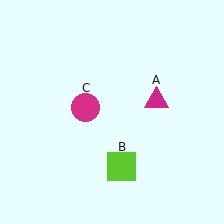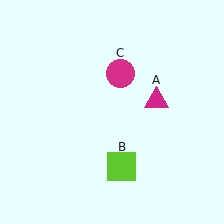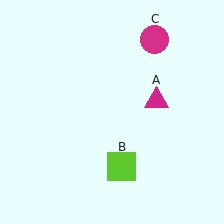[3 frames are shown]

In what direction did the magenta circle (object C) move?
The magenta circle (object C) moved up and to the right.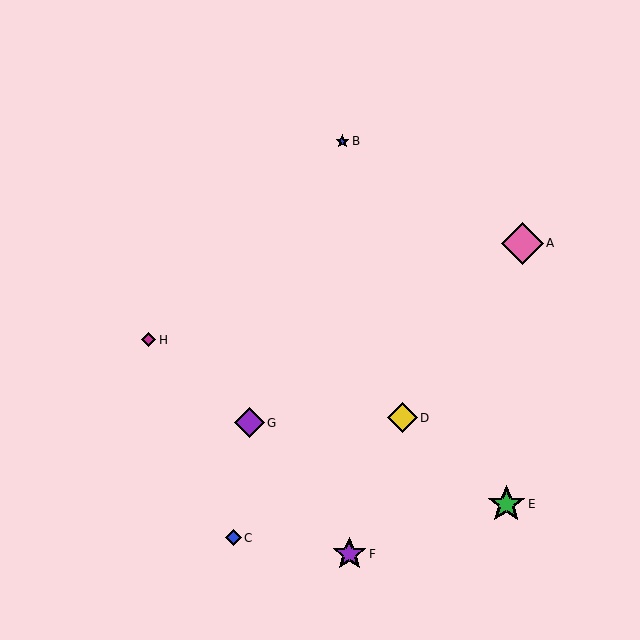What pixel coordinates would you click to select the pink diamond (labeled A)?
Click at (523, 243) to select the pink diamond A.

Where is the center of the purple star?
The center of the purple star is at (349, 554).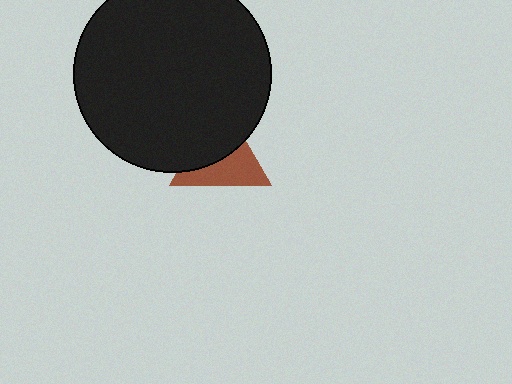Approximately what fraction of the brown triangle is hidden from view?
Roughly 51% of the brown triangle is hidden behind the black circle.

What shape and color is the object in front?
The object in front is a black circle.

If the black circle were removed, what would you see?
You would see the complete brown triangle.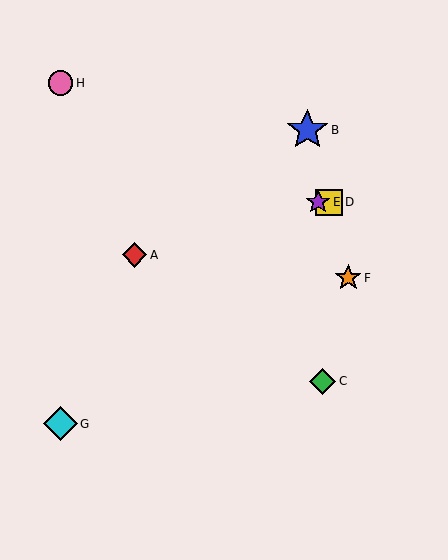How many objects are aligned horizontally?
2 objects (D, E) are aligned horizontally.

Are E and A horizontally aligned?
No, E is at y≈202 and A is at y≈255.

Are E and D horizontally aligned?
Yes, both are at y≈202.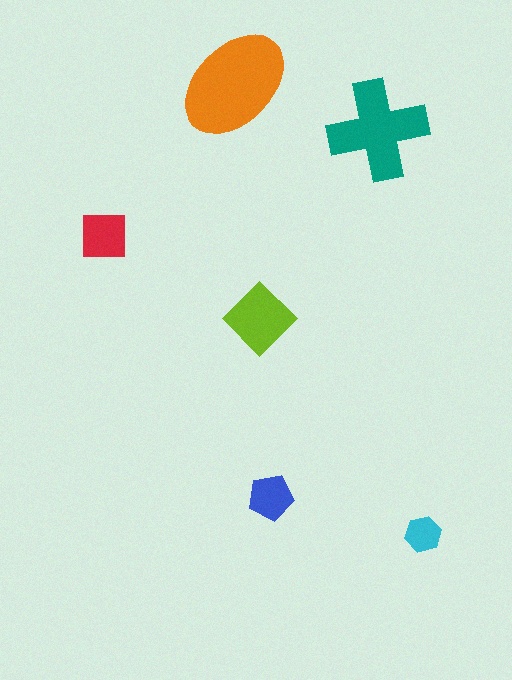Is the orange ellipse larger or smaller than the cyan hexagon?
Larger.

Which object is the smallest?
The cyan hexagon.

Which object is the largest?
The orange ellipse.